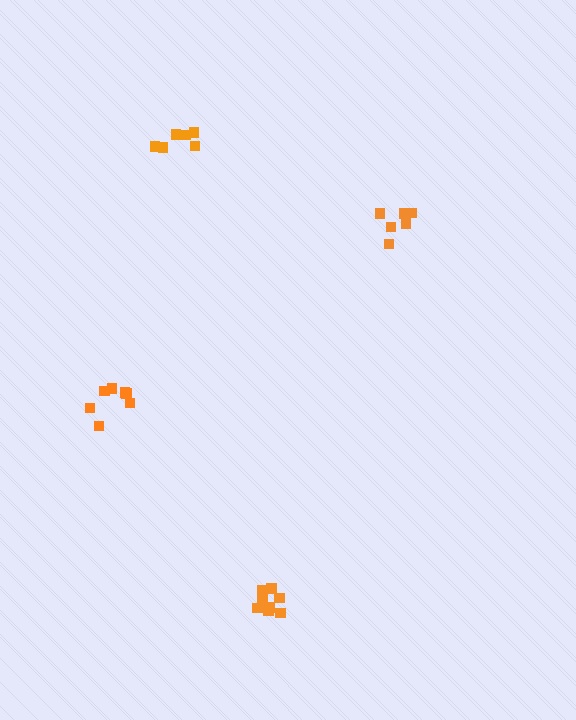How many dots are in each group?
Group 1: 8 dots, Group 2: 6 dots, Group 3: 6 dots, Group 4: 7 dots (27 total).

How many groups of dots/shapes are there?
There are 4 groups.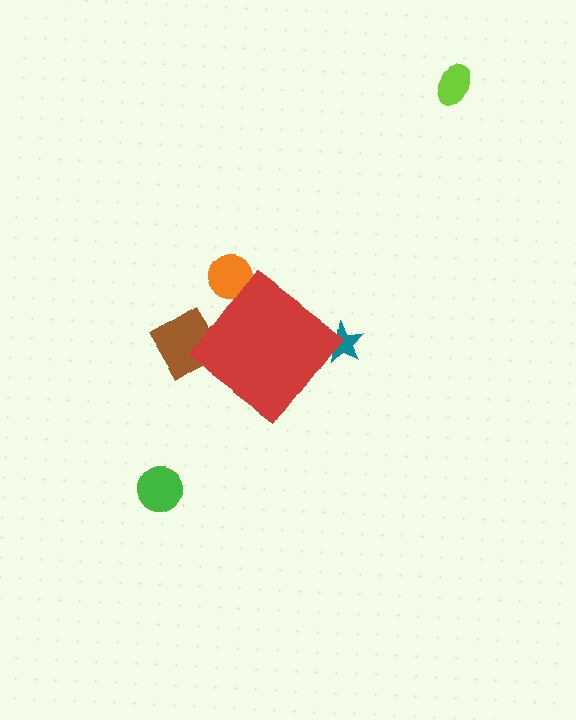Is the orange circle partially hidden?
Yes, the orange circle is partially hidden behind the red diamond.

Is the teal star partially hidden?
Yes, the teal star is partially hidden behind the red diamond.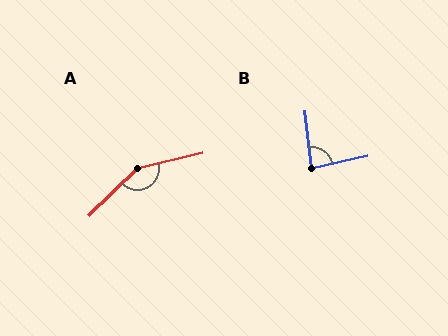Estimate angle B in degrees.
Approximately 84 degrees.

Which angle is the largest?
A, at approximately 149 degrees.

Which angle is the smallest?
B, at approximately 84 degrees.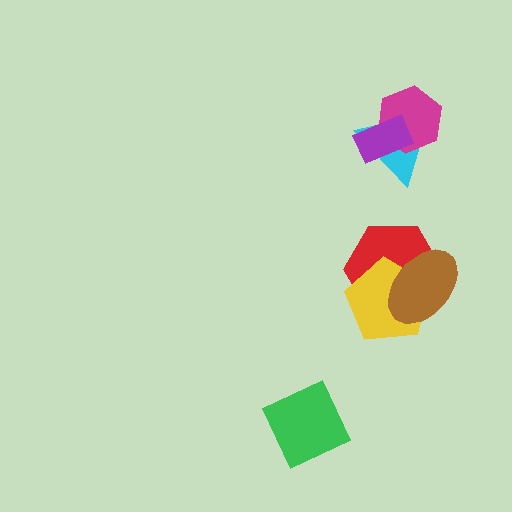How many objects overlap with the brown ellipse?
2 objects overlap with the brown ellipse.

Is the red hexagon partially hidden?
Yes, it is partially covered by another shape.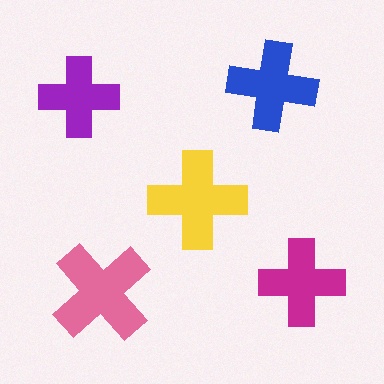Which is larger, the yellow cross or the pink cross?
The pink one.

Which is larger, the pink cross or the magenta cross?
The pink one.